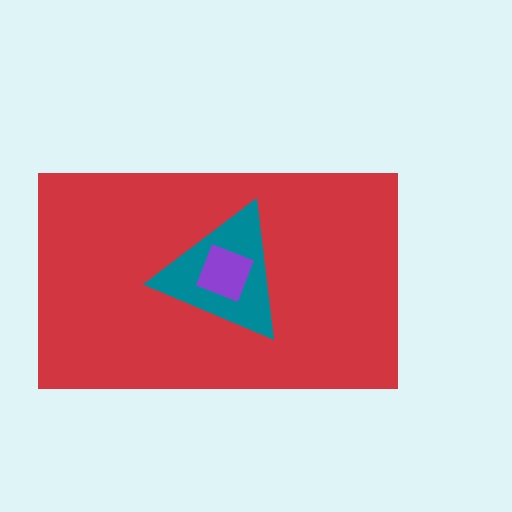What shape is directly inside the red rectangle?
The teal triangle.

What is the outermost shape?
The red rectangle.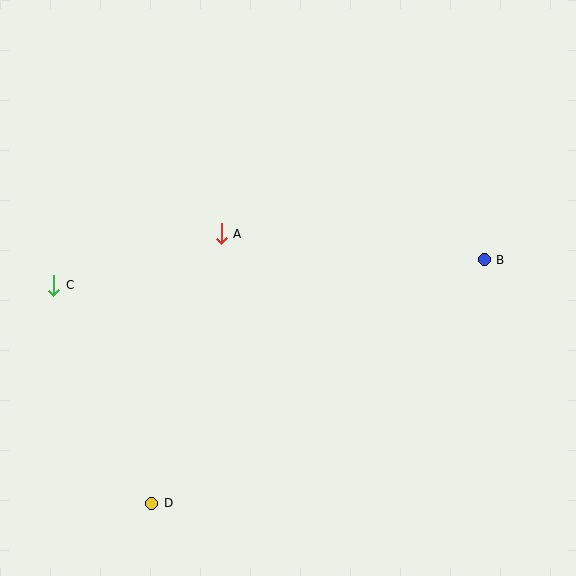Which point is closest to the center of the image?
Point A at (221, 234) is closest to the center.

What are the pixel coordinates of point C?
Point C is at (54, 286).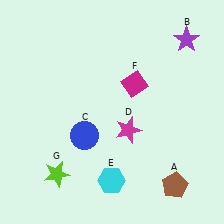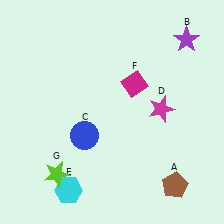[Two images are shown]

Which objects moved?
The objects that moved are: the magenta star (D), the cyan hexagon (E).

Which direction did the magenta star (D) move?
The magenta star (D) moved right.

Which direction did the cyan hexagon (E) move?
The cyan hexagon (E) moved left.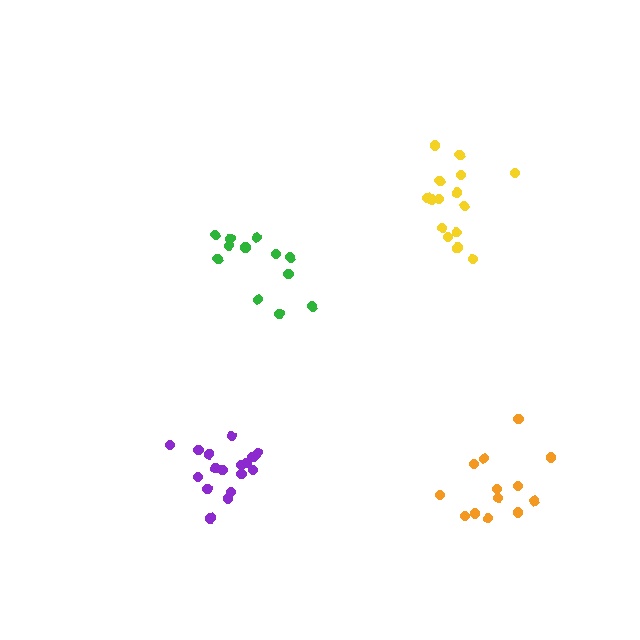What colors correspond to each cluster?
The clusters are colored: purple, green, yellow, orange.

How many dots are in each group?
Group 1: 17 dots, Group 2: 12 dots, Group 3: 15 dots, Group 4: 13 dots (57 total).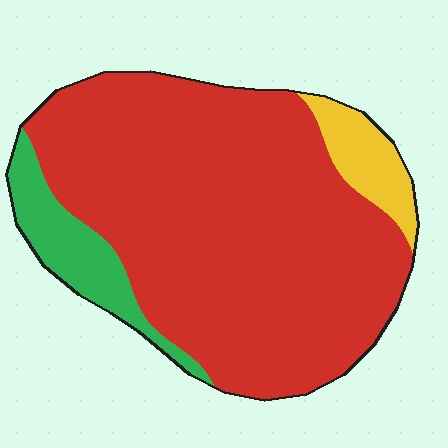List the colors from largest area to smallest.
From largest to smallest: red, green, yellow.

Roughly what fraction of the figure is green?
Green takes up less than a quarter of the figure.